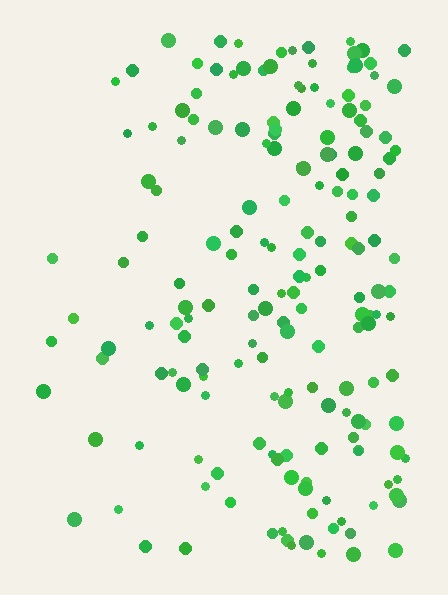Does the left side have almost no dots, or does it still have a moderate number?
Still a moderate number, just noticeably fewer than the right.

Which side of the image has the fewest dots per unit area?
The left.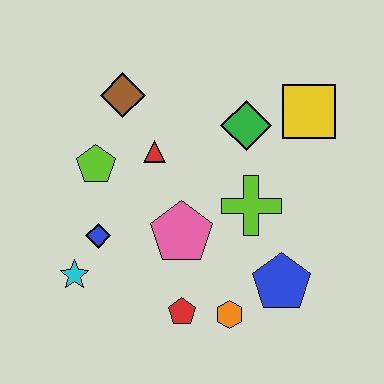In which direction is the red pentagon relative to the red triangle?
The red pentagon is below the red triangle.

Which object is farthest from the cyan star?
The yellow square is farthest from the cyan star.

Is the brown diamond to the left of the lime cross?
Yes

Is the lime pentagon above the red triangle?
No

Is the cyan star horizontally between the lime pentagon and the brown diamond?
No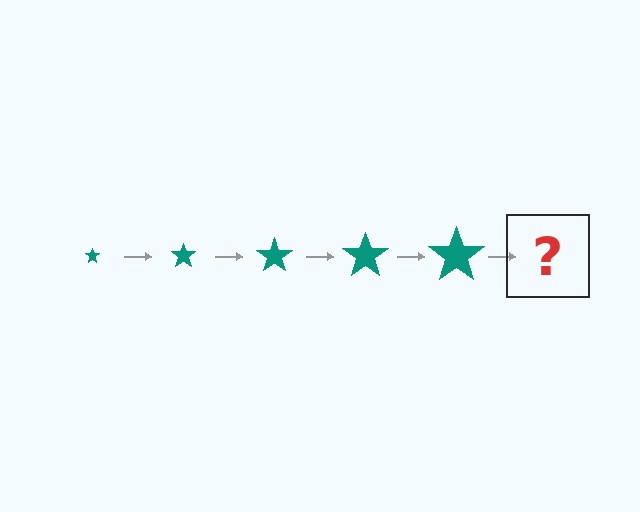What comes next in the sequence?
The next element should be a teal star, larger than the previous one.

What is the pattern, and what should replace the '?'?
The pattern is that the star gets progressively larger each step. The '?' should be a teal star, larger than the previous one.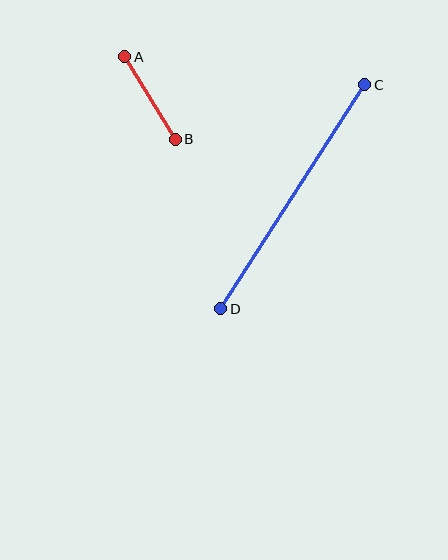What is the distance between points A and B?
The distance is approximately 97 pixels.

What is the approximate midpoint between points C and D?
The midpoint is at approximately (293, 197) pixels.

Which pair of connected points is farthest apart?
Points C and D are farthest apart.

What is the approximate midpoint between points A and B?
The midpoint is at approximately (150, 98) pixels.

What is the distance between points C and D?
The distance is approximately 266 pixels.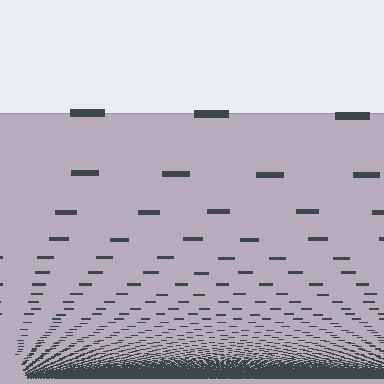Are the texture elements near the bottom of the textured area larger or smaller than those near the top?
Smaller. The gradient is inverted — elements near the bottom are smaller and denser.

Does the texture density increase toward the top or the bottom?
Density increases toward the bottom.